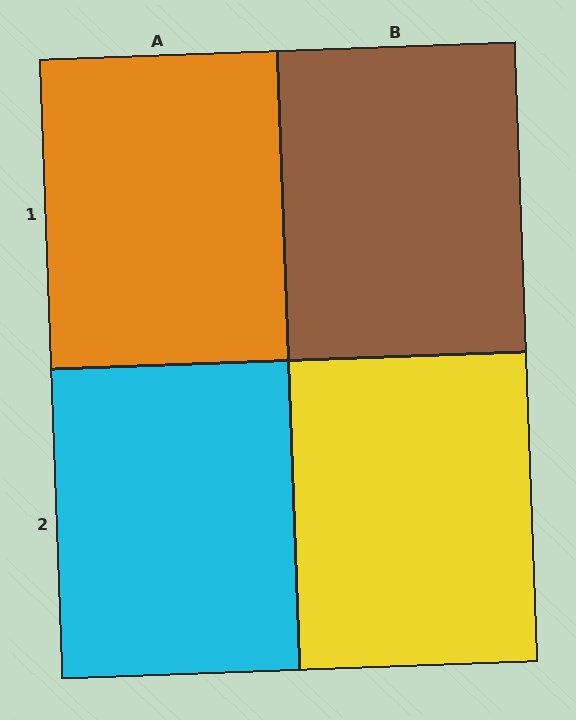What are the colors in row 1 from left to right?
Orange, brown.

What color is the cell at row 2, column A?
Cyan.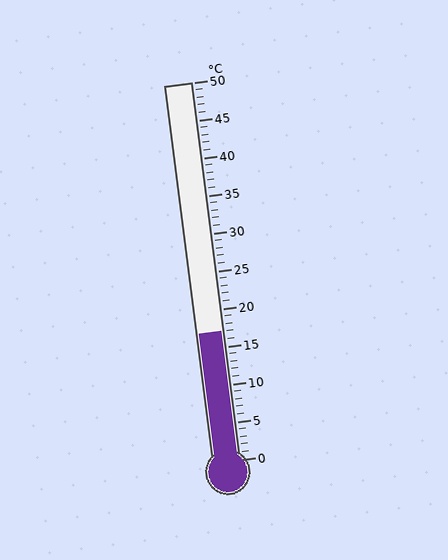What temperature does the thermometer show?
The thermometer shows approximately 17°C.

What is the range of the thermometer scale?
The thermometer scale ranges from 0°C to 50°C.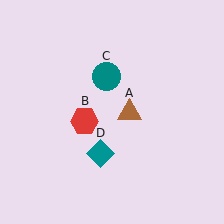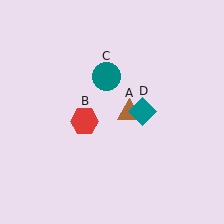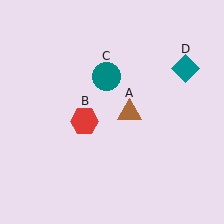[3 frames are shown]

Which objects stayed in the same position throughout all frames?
Brown triangle (object A) and red hexagon (object B) and teal circle (object C) remained stationary.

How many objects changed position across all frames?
1 object changed position: teal diamond (object D).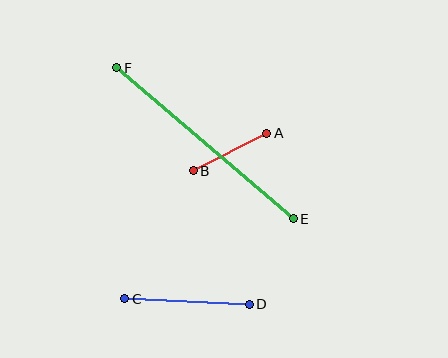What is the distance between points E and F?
The distance is approximately 232 pixels.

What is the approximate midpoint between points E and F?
The midpoint is at approximately (205, 143) pixels.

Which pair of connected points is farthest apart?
Points E and F are farthest apart.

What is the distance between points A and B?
The distance is approximately 82 pixels.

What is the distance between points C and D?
The distance is approximately 124 pixels.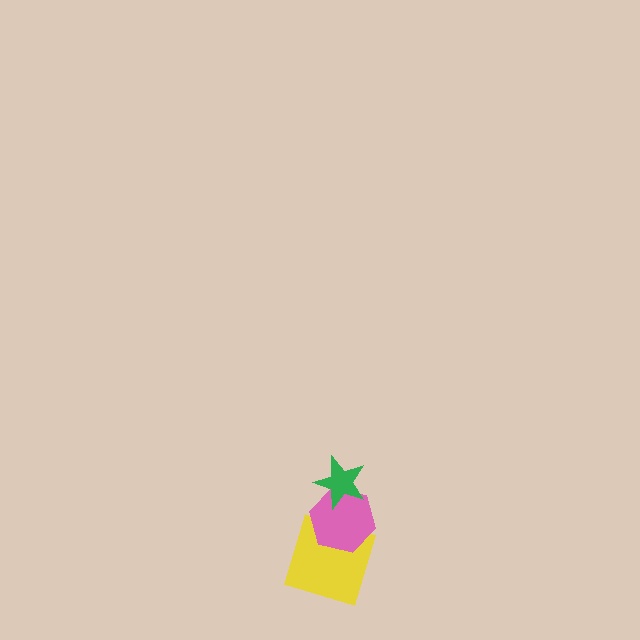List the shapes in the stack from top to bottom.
From top to bottom: the green star, the pink hexagon, the yellow square.